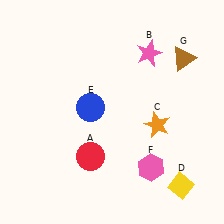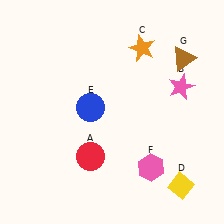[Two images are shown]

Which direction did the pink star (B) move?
The pink star (B) moved down.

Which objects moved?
The objects that moved are: the pink star (B), the orange star (C).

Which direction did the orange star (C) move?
The orange star (C) moved up.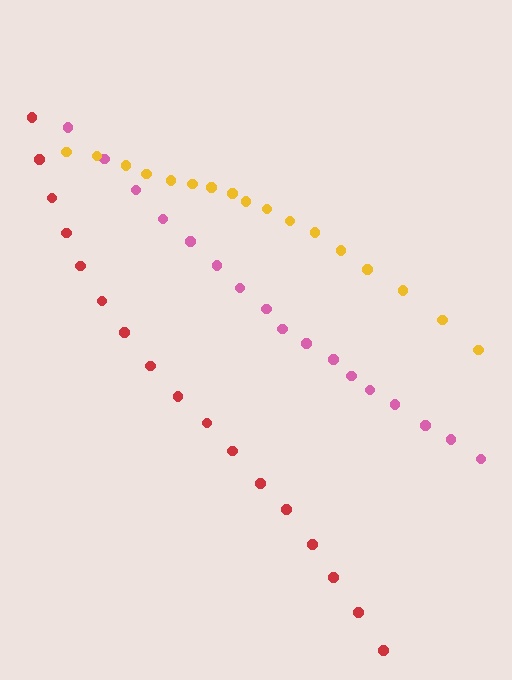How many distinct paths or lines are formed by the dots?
There are 3 distinct paths.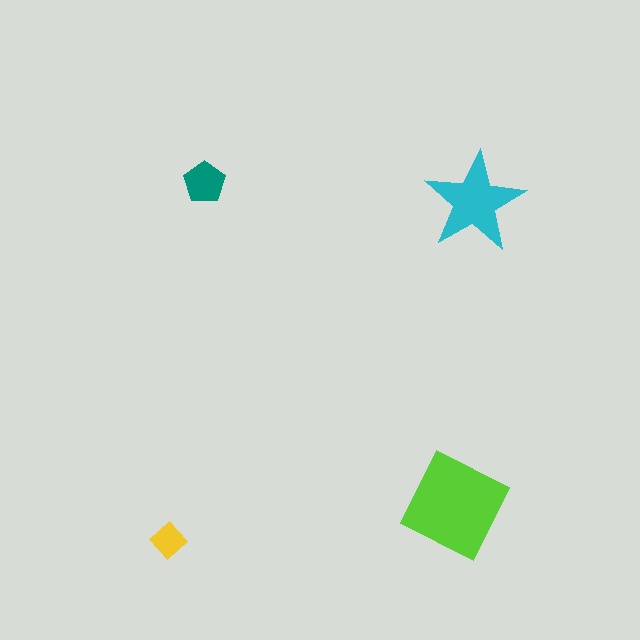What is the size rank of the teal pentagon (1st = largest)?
3rd.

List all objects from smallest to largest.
The yellow diamond, the teal pentagon, the cyan star, the lime square.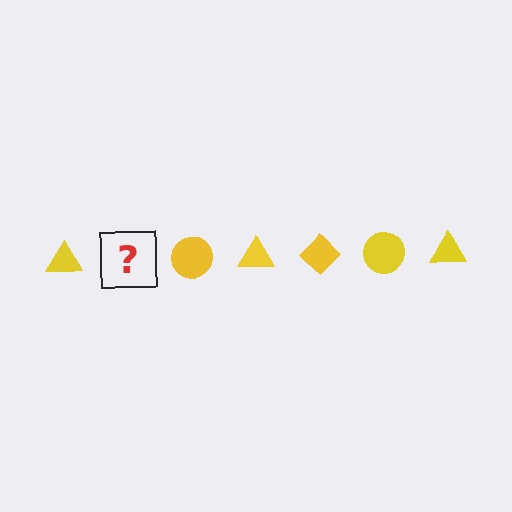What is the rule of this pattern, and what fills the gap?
The rule is that the pattern cycles through triangle, diamond, circle shapes in yellow. The gap should be filled with a yellow diamond.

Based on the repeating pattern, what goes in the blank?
The blank should be a yellow diamond.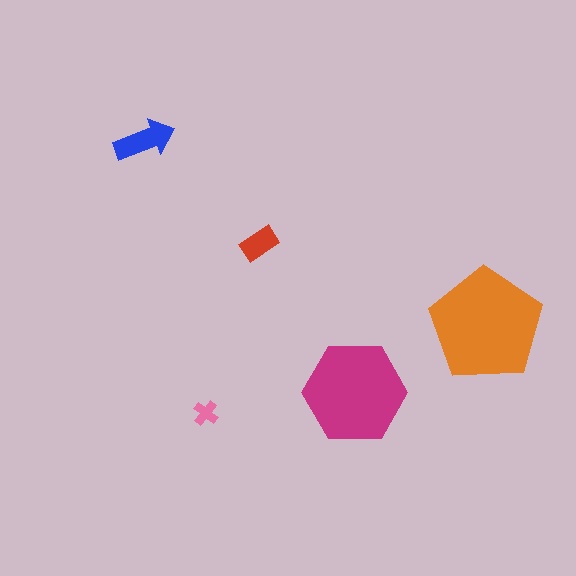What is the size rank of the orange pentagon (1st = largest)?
1st.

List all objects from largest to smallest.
The orange pentagon, the magenta hexagon, the blue arrow, the red rectangle, the pink cross.